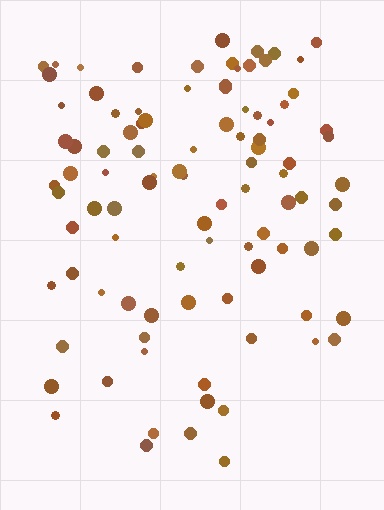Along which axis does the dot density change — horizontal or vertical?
Vertical.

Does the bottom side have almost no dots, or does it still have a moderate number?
Still a moderate number, just noticeably fewer than the top.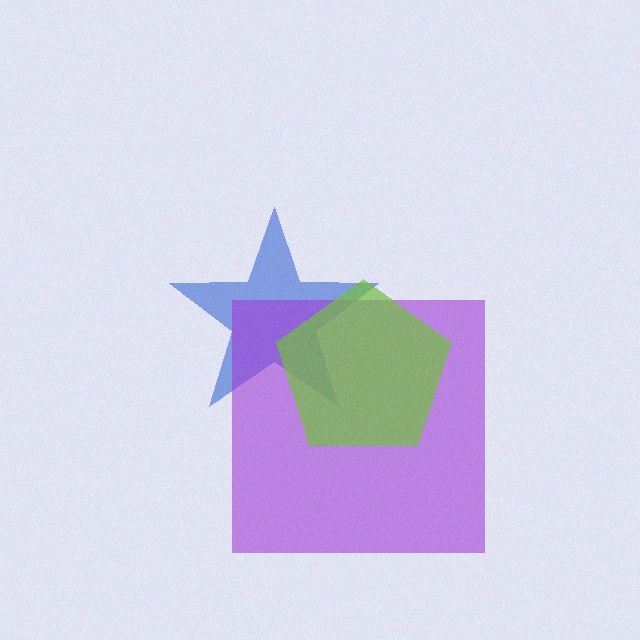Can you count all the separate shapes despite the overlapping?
Yes, there are 3 separate shapes.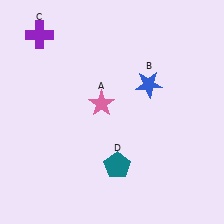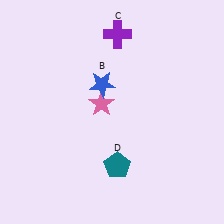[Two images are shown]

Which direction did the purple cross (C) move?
The purple cross (C) moved right.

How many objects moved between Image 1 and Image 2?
2 objects moved between the two images.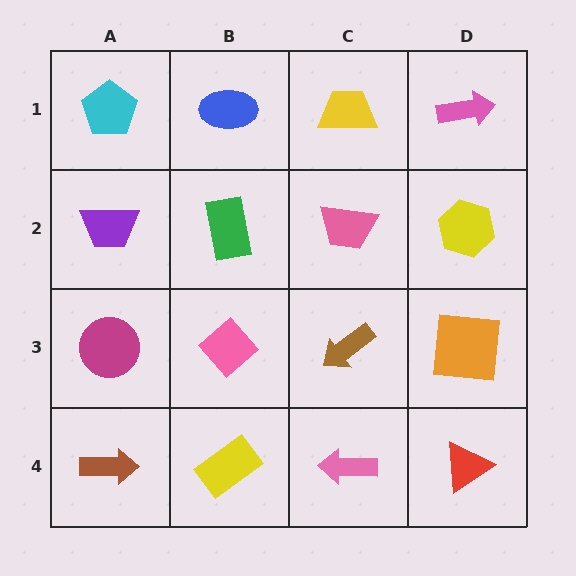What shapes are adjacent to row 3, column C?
A pink trapezoid (row 2, column C), a pink arrow (row 4, column C), a pink diamond (row 3, column B), an orange square (row 3, column D).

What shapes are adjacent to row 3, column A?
A purple trapezoid (row 2, column A), a brown arrow (row 4, column A), a pink diamond (row 3, column B).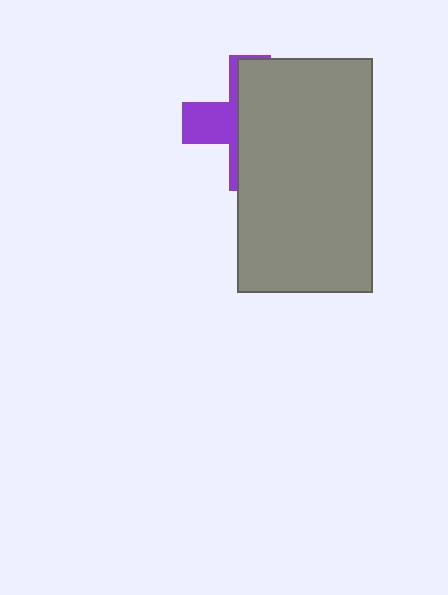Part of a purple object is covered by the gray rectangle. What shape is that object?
It is a cross.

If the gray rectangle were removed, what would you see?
You would see the complete purple cross.